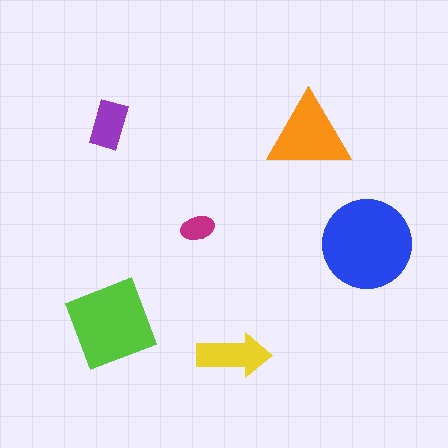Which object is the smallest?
The magenta ellipse.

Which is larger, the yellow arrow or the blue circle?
The blue circle.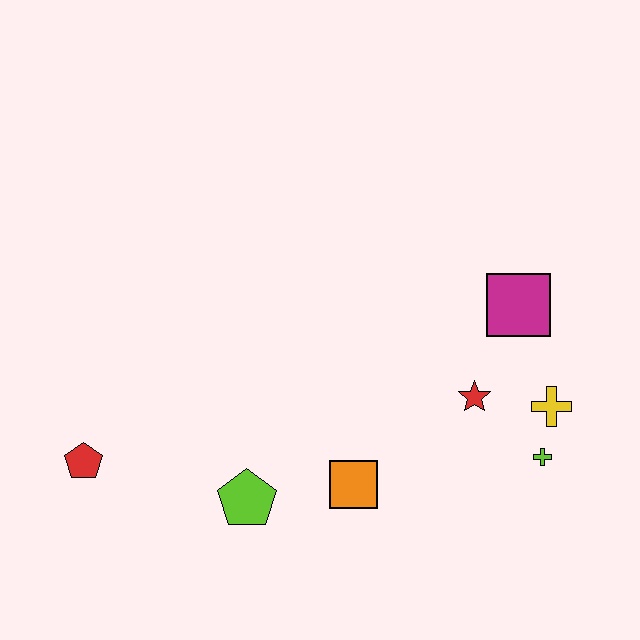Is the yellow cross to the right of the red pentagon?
Yes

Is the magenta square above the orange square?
Yes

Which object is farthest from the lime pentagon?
The magenta square is farthest from the lime pentagon.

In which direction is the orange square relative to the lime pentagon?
The orange square is to the right of the lime pentagon.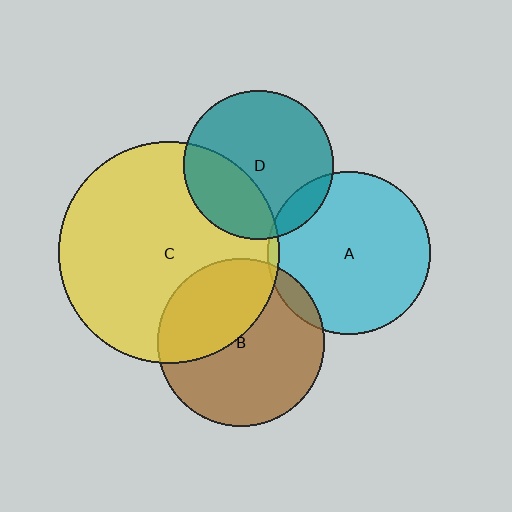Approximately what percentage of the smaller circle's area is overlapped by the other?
Approximately 5%.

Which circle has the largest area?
Circle C (yellow).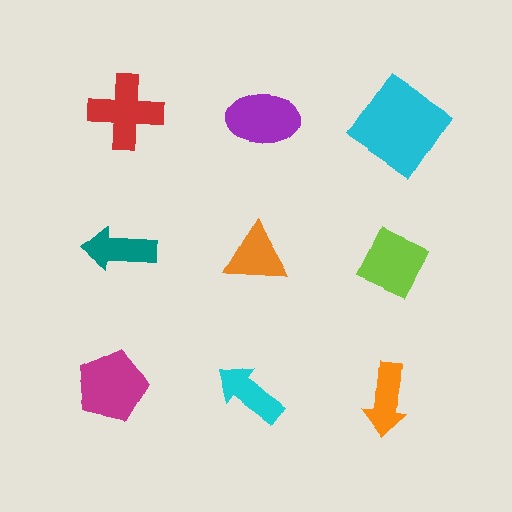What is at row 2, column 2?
An orange triangle.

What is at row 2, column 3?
A lime diamond.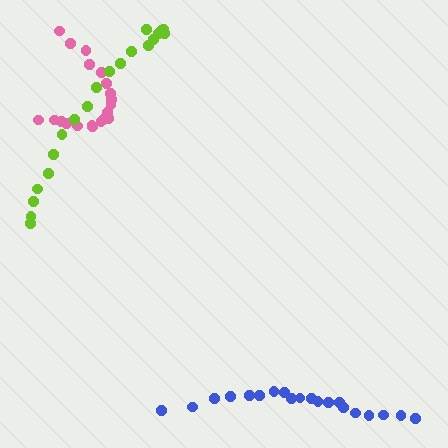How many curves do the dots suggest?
There are 3 distinct paths.